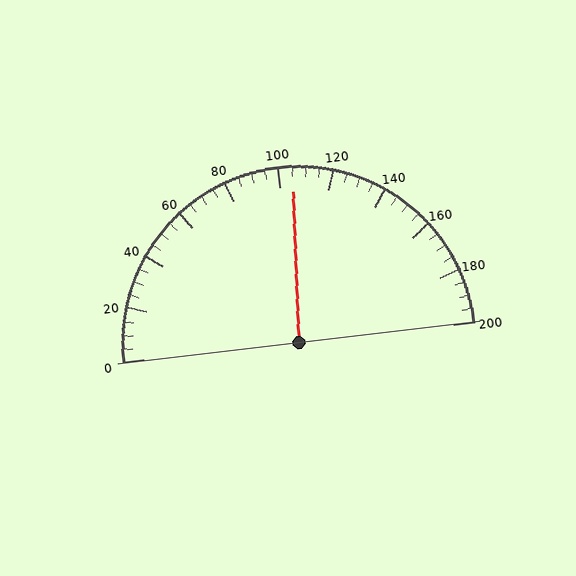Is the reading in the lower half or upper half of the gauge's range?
The reading is in the upper half of the range (0 to 200).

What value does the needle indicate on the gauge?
The needle indicates approximately 105.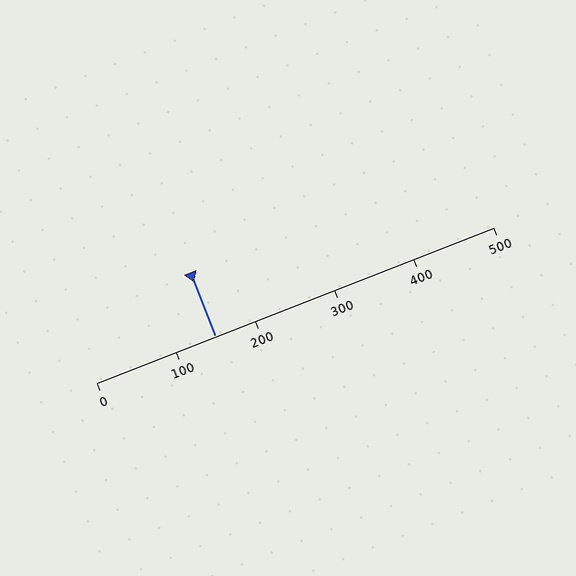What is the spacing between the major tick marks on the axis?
The major ticks are spaced 100 apart.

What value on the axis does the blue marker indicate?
The marker indicates approximately 150.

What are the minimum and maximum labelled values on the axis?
The axis runs from 0 to 500.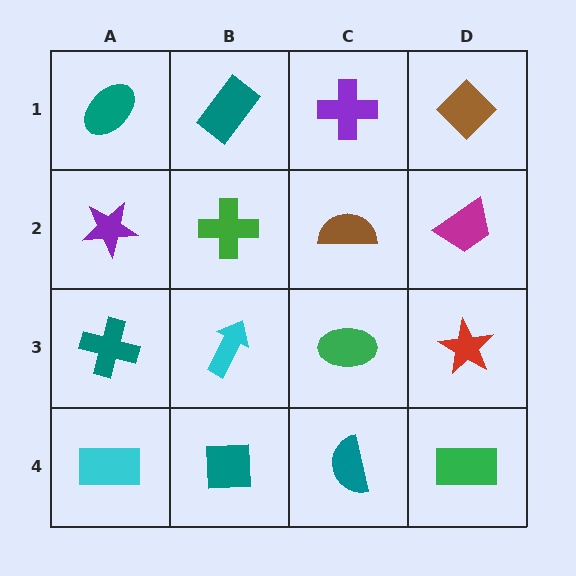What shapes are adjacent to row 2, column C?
A purple cross (row 1, column C), a green ellipse (row 3, column C), a green cross (row 2, column B), a magenta trapezoid (row 2, column D).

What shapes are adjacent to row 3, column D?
A magenta trapezoid (row 2, column D), a green rectangle (row 4, column D), a green ellipse (row 3, column C).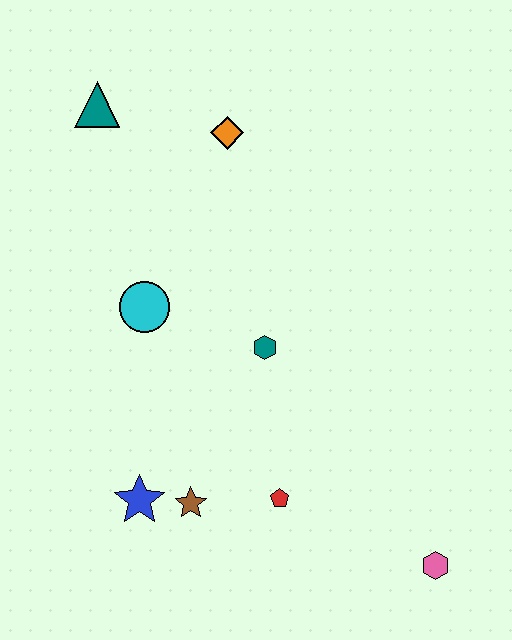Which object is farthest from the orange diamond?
The pink hexagon is farthest from the orange diamond.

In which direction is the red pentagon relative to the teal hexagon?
The red pentagon is below the teal hexagon.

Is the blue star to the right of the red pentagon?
No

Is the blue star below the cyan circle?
Yes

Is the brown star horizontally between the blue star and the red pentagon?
Yes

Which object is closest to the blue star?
The brown star is closest to the blue star.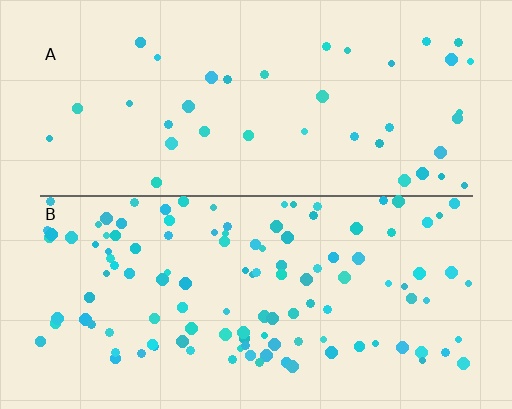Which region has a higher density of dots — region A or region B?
B (the bottom).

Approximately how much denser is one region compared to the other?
Approximately 2.9× — region B over region A.